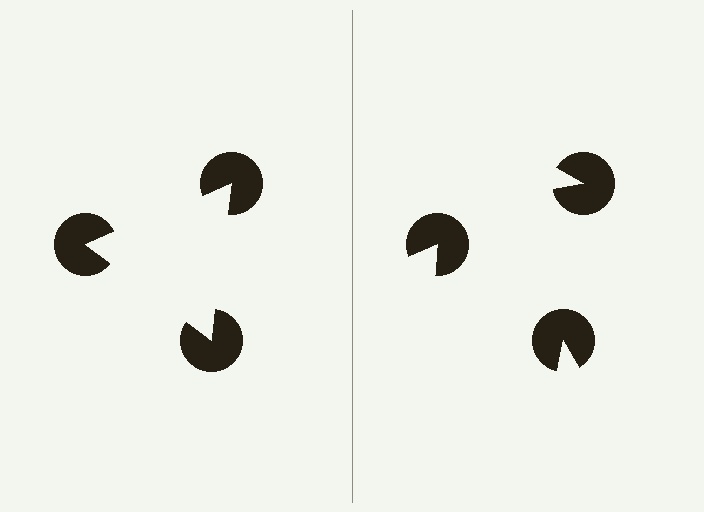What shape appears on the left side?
An illusory triangle.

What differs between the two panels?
The pac-man discs are positioned identically on both sides; only the wedge orientations differ. On the left they align to a triangle; on the right they are misaligned.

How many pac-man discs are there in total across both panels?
6 — 3 on each side.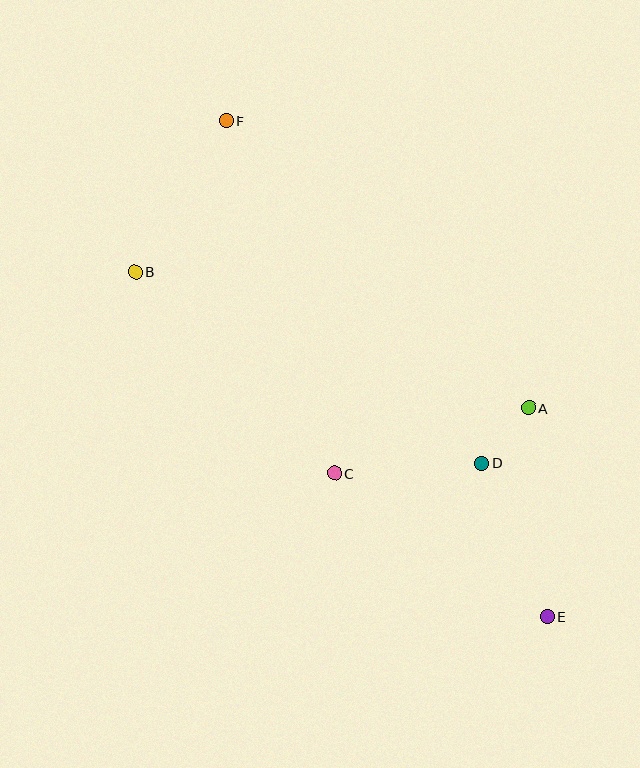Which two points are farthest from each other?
Points E and F are farthest from each other.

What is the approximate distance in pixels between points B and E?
The distance between B and E is approximately 537 pixels.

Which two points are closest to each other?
Points A and D are closest to each other.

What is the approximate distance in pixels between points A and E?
The distance between A and E is approximately 210 pixels.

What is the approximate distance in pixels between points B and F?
The distance between B and F is approximately 176 pixels.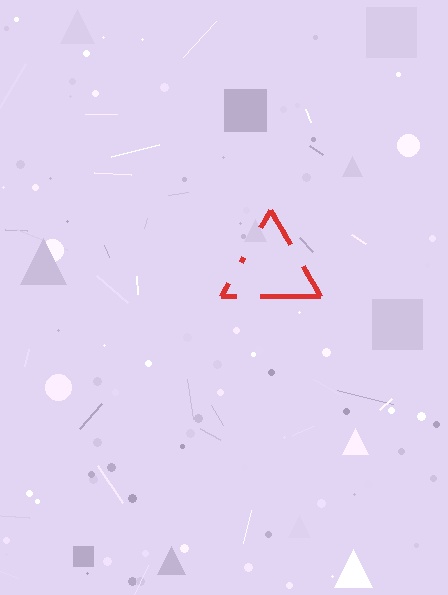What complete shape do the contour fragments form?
The contour fragments form a triangle.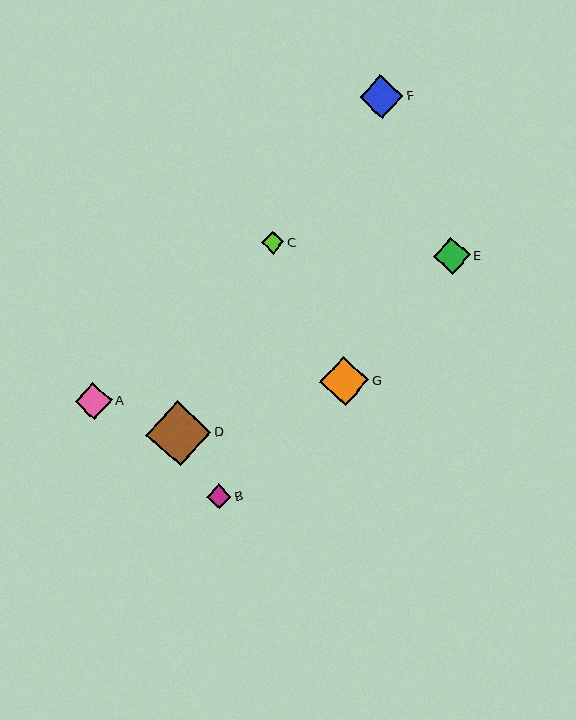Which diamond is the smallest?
Diamond C is the smallest with a size of approximately 23 pixels.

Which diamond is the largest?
Diamond D is the largest with a size of approximately 66 pixels.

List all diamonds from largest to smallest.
From largest to smallest: D, G, F, E, A, B, C.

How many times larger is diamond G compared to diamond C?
Diamond G is approximately 2.1 times the size of diamond C.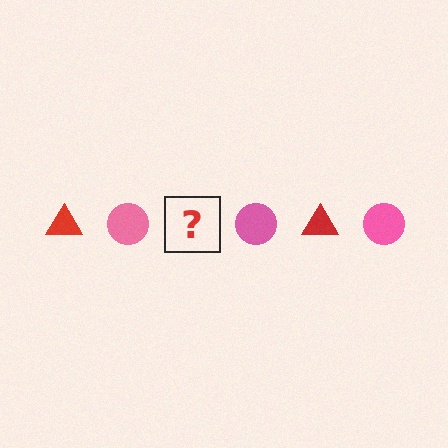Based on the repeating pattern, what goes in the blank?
The blank should be a red triangle.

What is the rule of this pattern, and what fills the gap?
The rule is that the pattern alternates between red triangle and pink circle. The gap should be filled with a red triangle.